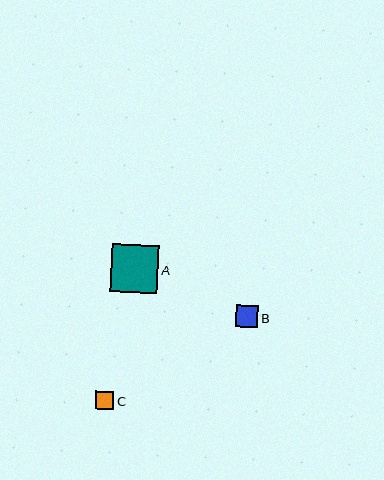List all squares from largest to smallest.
From largest to smallest: A, B, C.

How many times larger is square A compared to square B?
Square A is approximately 2.2 times the size of square B.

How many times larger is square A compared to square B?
Square A is approximately 2.2 times the size of square B.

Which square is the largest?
Square A is the largest with a size of approximately 47 pixels.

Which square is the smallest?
Square C is the smallest with a size of approximately 18 pixels.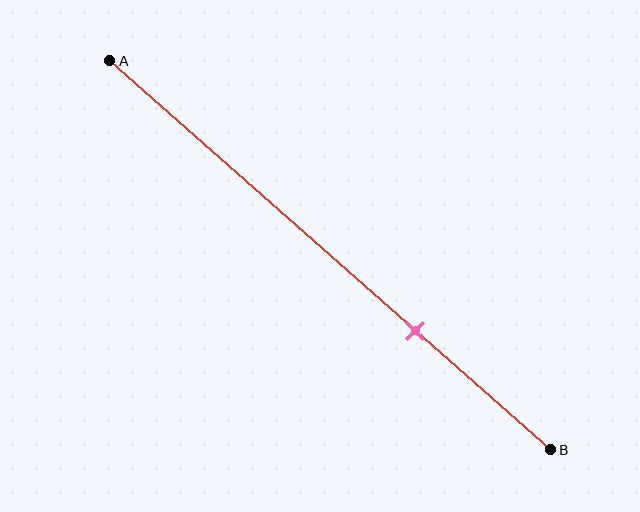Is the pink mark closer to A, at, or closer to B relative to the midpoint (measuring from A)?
The pink mark is closer to point B than the midpoint of segment AB.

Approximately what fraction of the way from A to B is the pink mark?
The pink mark is approximately 70% of the way from A to B.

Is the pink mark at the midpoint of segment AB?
No, the mark is at about 70% from A, not at the 50% midpoint.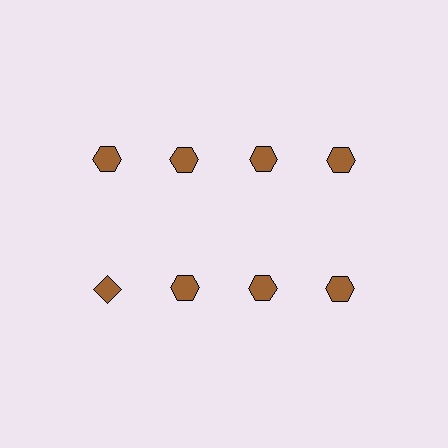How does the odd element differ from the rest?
It has a different shape: diamond instead of hexagon.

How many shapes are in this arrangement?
There are 8 shapes arranged in a grid pattern.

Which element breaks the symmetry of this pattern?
The brown diamond in the second row, leftmost column breaks the symmetry. All other shapes are brown hexagons.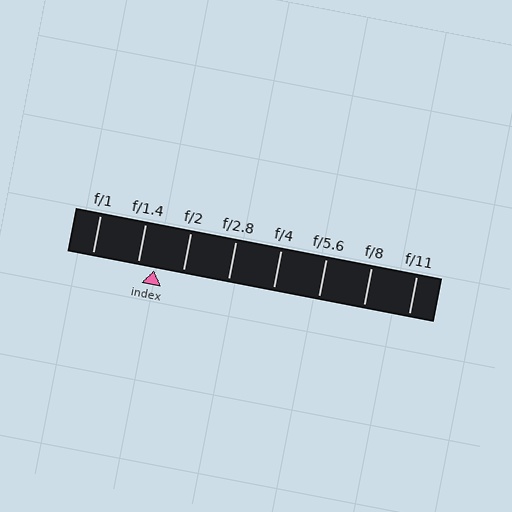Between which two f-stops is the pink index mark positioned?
The index mark is between f/1.4 and f/2.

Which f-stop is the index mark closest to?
The index mark is closest to f/1.4.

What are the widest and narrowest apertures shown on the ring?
The widest aperture shown is f/1 and the narrowest is f/11.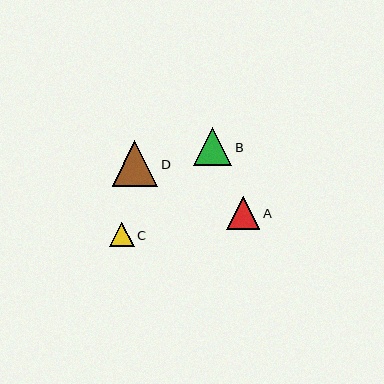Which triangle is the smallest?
Triangle C is the smallest with a size of approximately 25 pixels.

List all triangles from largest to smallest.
From largest to smallest: D, B, A, C.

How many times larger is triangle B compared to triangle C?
Triangle B is approximately 1.5 times the size of triangle C.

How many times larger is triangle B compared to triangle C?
Triangle B is approximately 1.5 times the size of triangle C.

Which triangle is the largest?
Triangle D is the largest with a size of approximately 46 pixels.